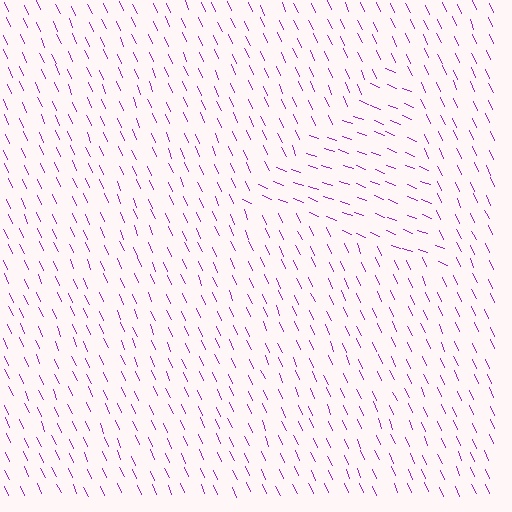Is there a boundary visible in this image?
Yes, there is a texture boundary formed by a change in line orientation.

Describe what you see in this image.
The image is filled with small purple line segments. A triangle region in the image has lines oriented differently from the surrounding lines, creating a visible texture boundary.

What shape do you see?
I see a triangle.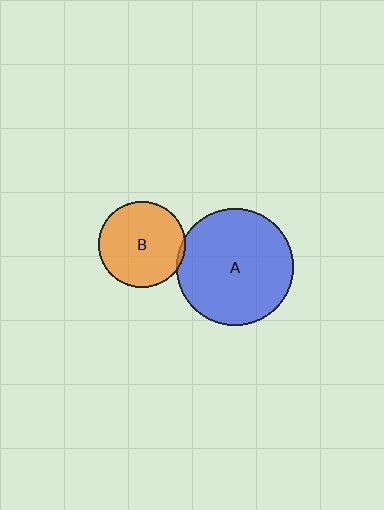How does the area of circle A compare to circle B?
Approximately 1.8 times.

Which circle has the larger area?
Circle A (blue).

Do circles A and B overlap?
Yes.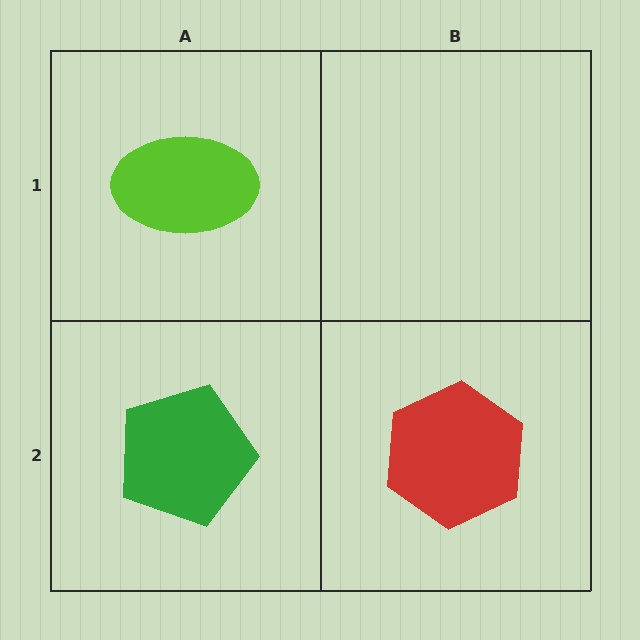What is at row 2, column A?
A green pentagon.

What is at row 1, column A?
A lime ellipse.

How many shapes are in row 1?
1 shape.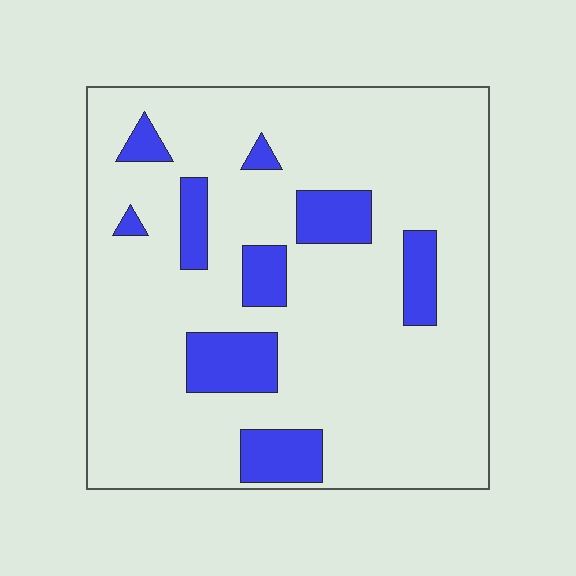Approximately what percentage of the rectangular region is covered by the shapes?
Approximately 15%.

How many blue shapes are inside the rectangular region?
9.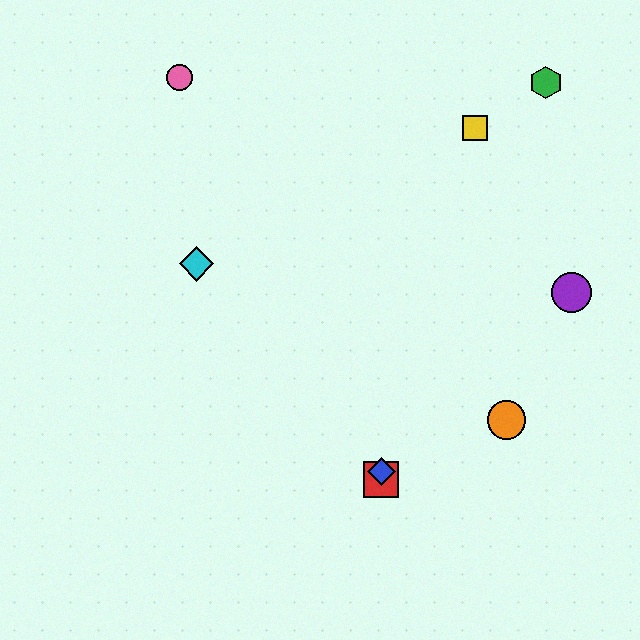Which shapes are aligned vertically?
The red square, the blue diamond are aligned vertically.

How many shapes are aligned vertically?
2 shapes (the red square, the blue diamond) are aligned vertically.